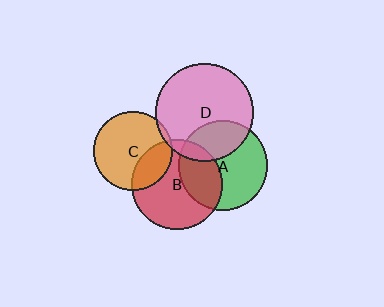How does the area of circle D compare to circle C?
Approximately 1.6 times.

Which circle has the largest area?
Circle D (pink).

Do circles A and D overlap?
Yes.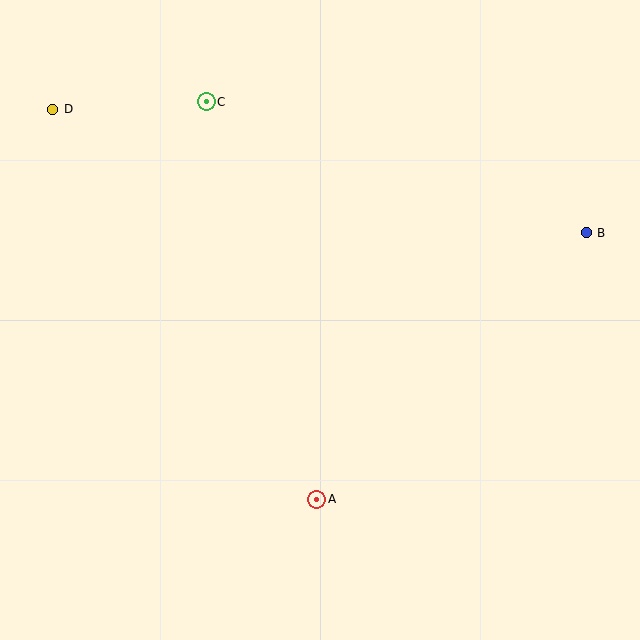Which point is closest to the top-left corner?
Point D is closest to the top-left corner.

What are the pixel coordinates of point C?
Point C is at (206, 102).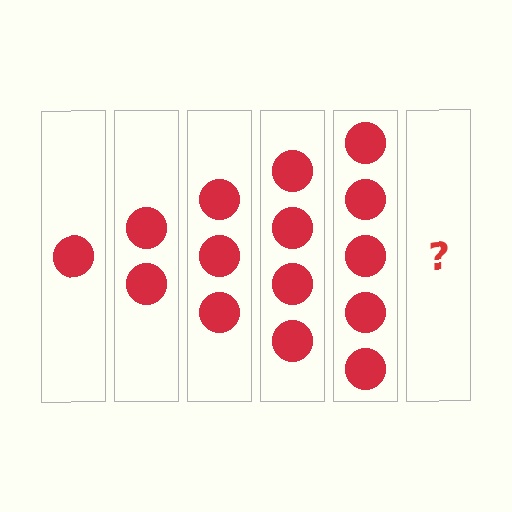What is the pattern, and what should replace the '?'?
The pattern is that each step adds one more circle. The '?' should be 6 circles.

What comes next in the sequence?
The next element should be 6 circles.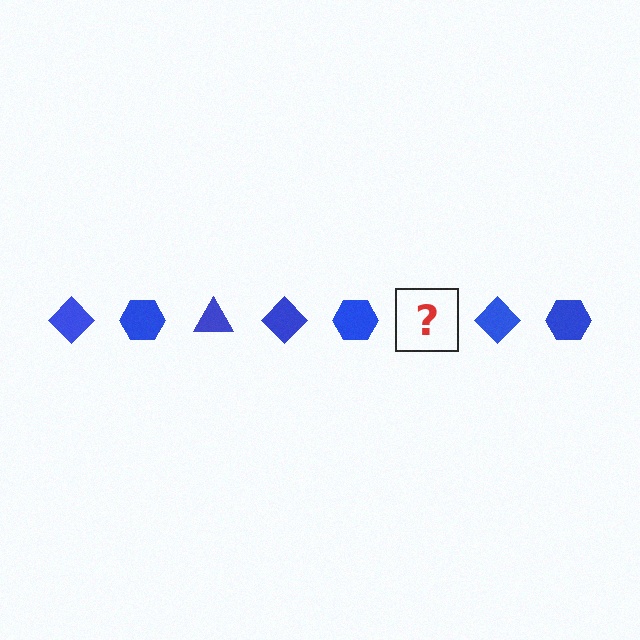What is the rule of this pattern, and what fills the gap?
The rule is that the pattern cycles through diamond, hexagon, triangle shapes in blue. The gap should be filled with a blue triangle.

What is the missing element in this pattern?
The missing element is a blue triangle.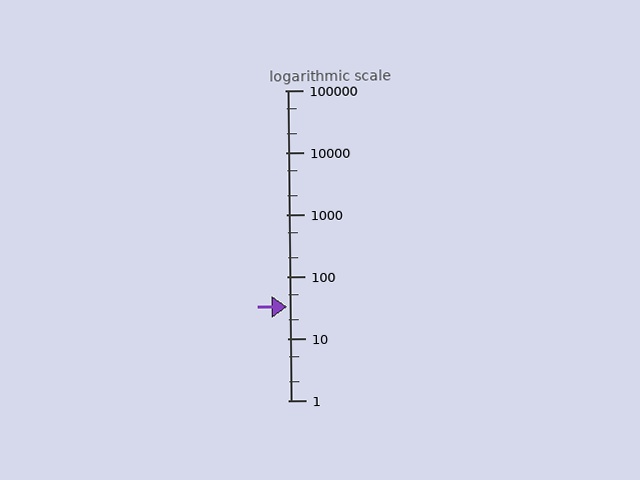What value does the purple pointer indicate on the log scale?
The pointer indicates approximately 32.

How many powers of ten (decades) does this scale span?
The scale spans 5 decades, from 1 to 100000.